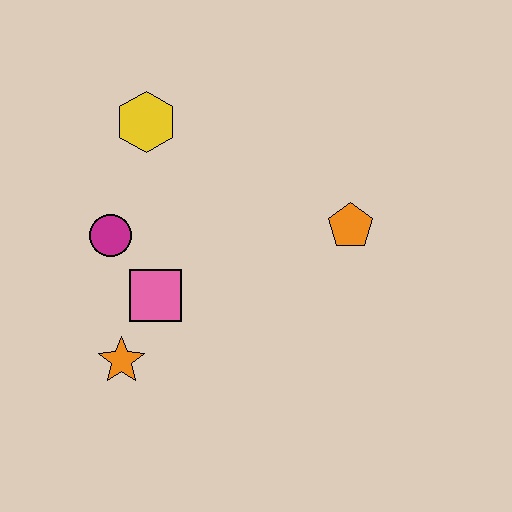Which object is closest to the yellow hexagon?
The magenta circle is closest to the yellow hexagon.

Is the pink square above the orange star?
Yes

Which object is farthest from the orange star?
The orange pentagon is farthest from the orange star.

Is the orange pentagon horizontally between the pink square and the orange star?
No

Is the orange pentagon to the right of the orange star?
Yes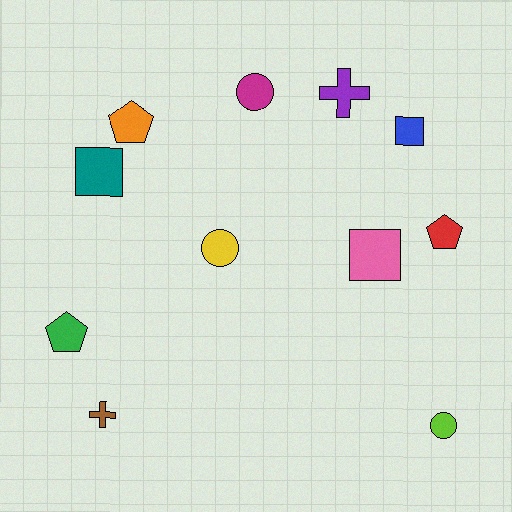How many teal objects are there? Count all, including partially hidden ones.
There is 1 teal object.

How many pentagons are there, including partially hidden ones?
There are 3 pentagons.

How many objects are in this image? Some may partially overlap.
There are 11 objects.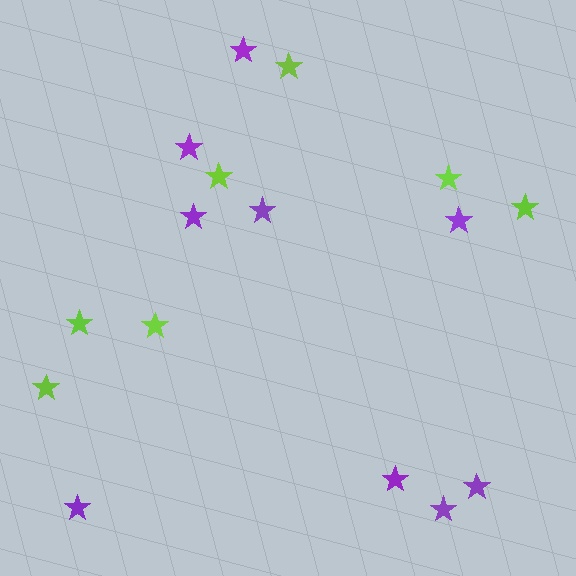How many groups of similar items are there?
There are 2 groups: one group of lime stars (7) and one group of purple stars (9).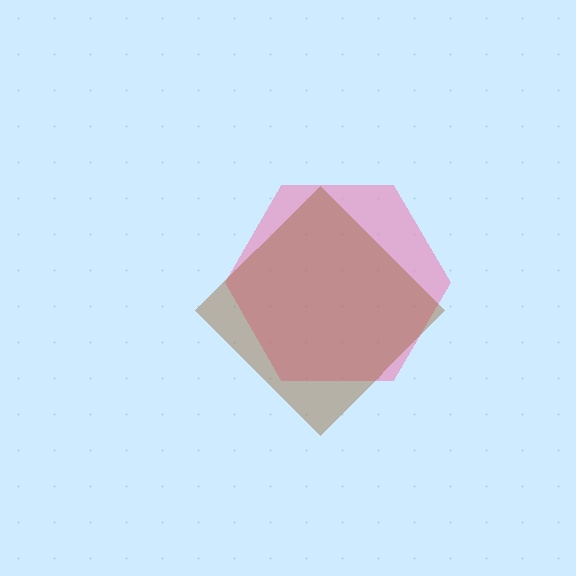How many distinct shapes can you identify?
There are 2 distinct shapes: a pink hexagon, a brown diamond.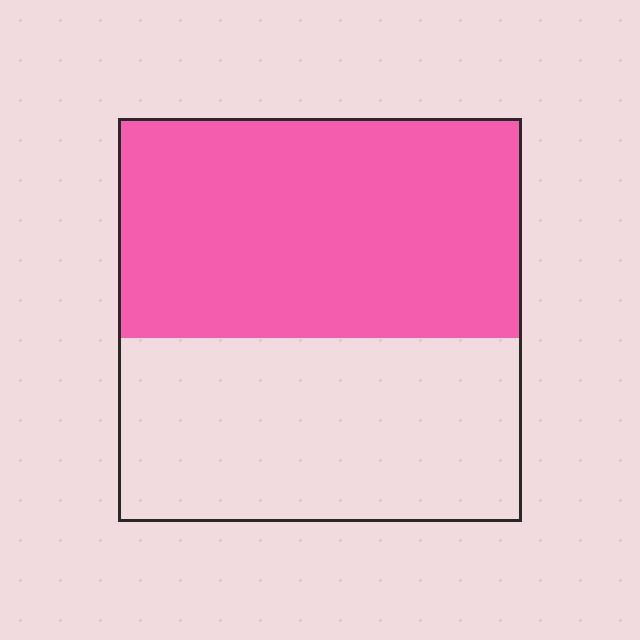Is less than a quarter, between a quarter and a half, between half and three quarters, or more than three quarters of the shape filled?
Between half and three quarters.